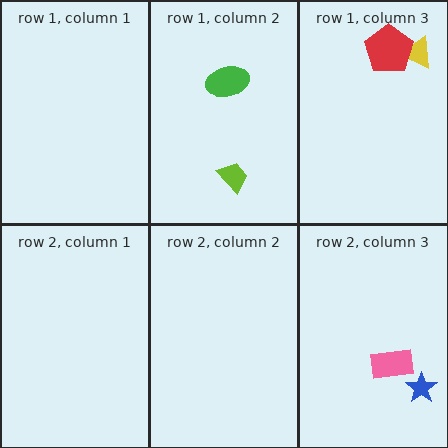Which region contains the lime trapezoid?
The row 1, column 2 region.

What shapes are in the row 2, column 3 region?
The pink rectangle, the blue star.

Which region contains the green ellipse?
The row 1, column 2 region.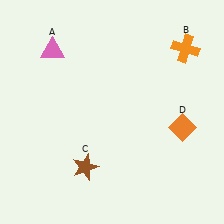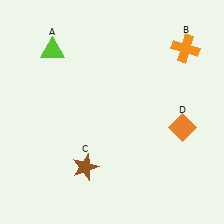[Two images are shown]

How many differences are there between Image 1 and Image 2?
There is 1 difference between the two images.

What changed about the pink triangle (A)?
In Image 1, A is pink. In Image 2, it changed to lime.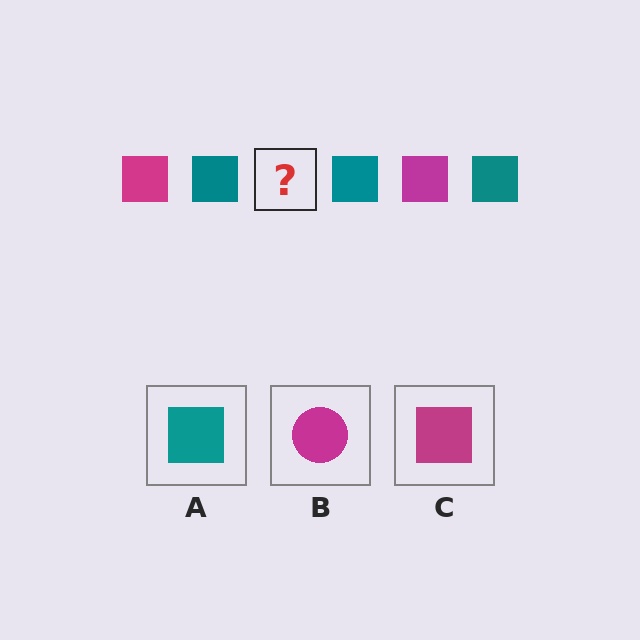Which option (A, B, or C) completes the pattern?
C.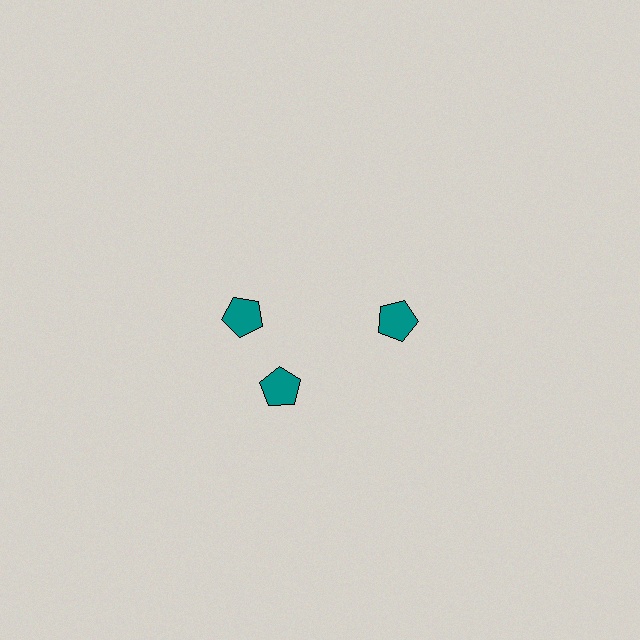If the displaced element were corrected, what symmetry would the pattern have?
It would have 3-fold rotational symmetry — the pattern would map onto itself every 120 degrees.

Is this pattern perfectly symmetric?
No. The 3 teal pentagons are arranged in a ring, but one element near the 11 o'clock position is rotated out of alignment along the ring, breaking the 3-fold rotational symmetry.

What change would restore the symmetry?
The symmetry would be restored by rotating it back into even spacing with its neighbors so that all 3 pentagons sit at equal angles and equal distance from the center.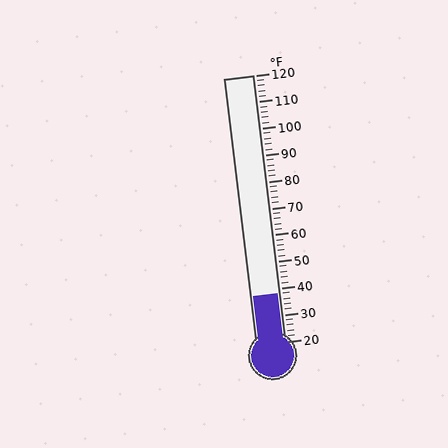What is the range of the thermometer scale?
The thermometer scale ranges from 20°F to 120°F.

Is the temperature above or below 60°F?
The temperature is below 60°F.